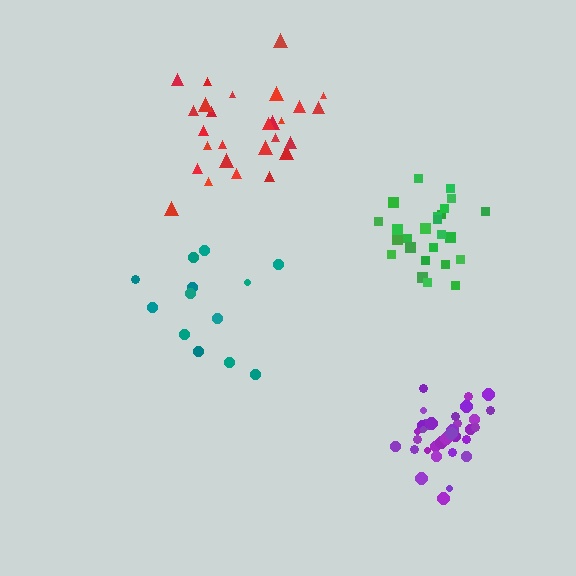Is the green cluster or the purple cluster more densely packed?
Purple.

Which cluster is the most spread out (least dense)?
Teal.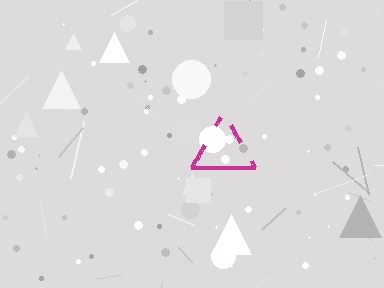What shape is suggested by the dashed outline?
The dashed outline suggests a triangle.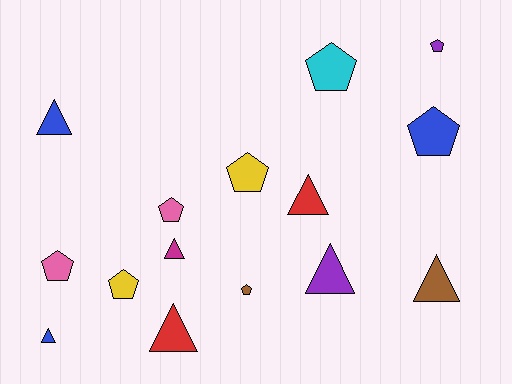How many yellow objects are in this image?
There are 2 yellow objects.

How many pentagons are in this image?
There are 8 pentagons.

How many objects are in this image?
There are 15 objects.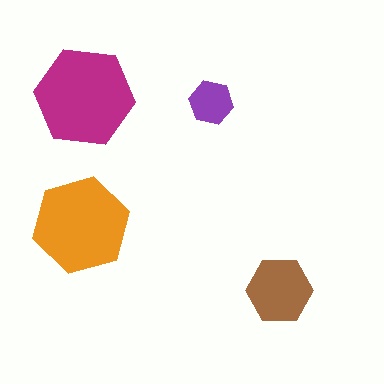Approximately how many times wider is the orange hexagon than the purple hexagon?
About 2 times wider.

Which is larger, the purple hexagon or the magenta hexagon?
The magenta one.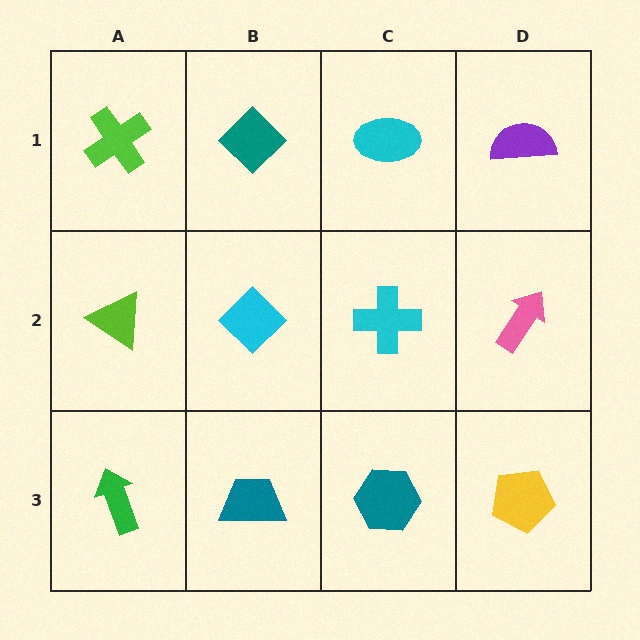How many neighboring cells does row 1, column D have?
2.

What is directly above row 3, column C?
A cyan cross.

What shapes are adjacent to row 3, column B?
A cyan diamond (row 2, column B), a green arrow (row 3, column A), a teal hexagon (row 3, column C).